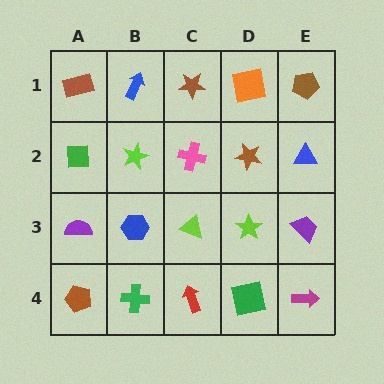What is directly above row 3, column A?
A green square.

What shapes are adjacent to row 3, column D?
A brown star (row 2, column D), a green square (row 4, column D), a lime triangle (row 3, column C), a purple trapezoid (row 3, column E).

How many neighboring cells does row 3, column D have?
4.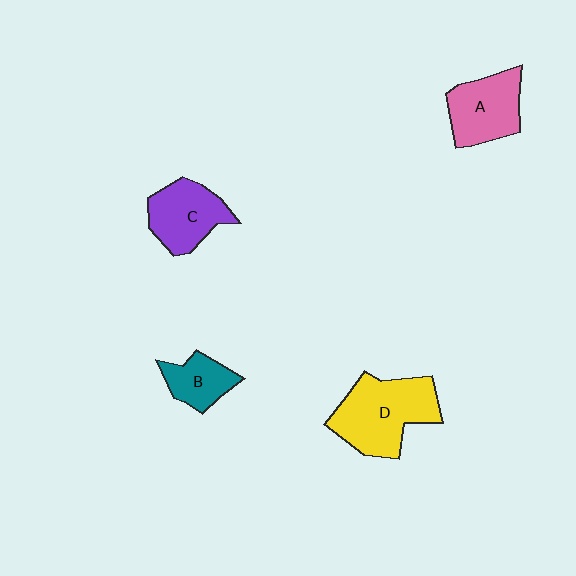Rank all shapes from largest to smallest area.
From largest to smallest: D (yellow), A (pink), C (purple), B (teal).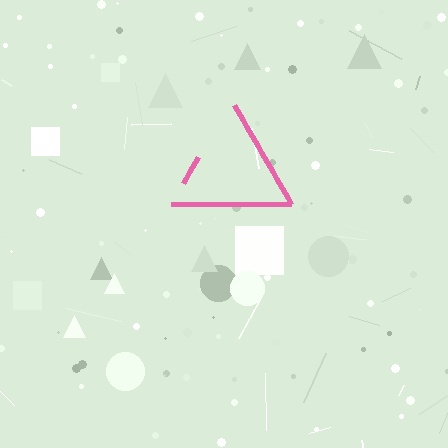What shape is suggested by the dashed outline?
The dashed outline suggests a triangle.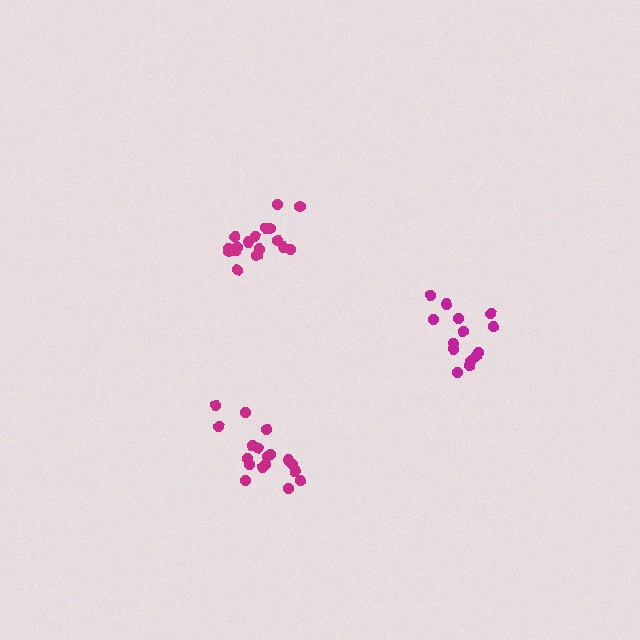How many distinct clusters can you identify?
There are 3 distinct clusters.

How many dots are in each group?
Group 1: 18 dots, Group 2: 14 dots, Group 3: 18 dots (50 total).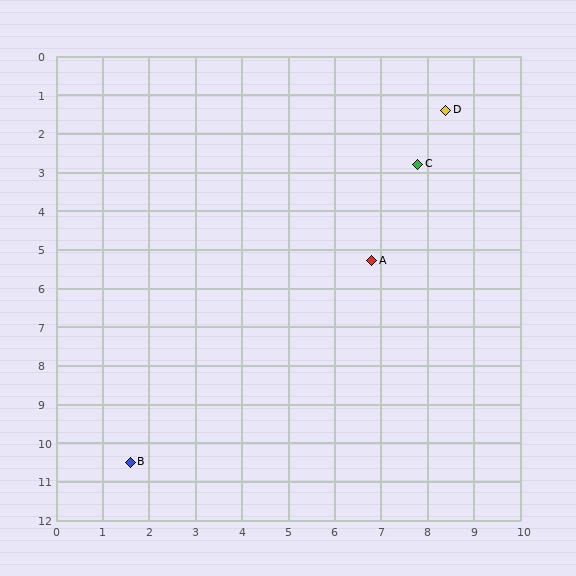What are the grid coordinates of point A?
Point A is at approximately (6.8, 5.3).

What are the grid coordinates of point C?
Point C is at approximately (7.8, 2.8).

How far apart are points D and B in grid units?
Points D and B are about 11.4 grid units apart.